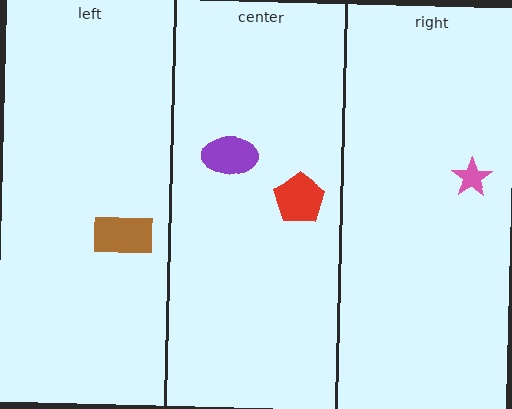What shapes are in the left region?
The brown rectangle.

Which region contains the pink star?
The right region.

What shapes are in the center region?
The red pentagon, the purple ellipse.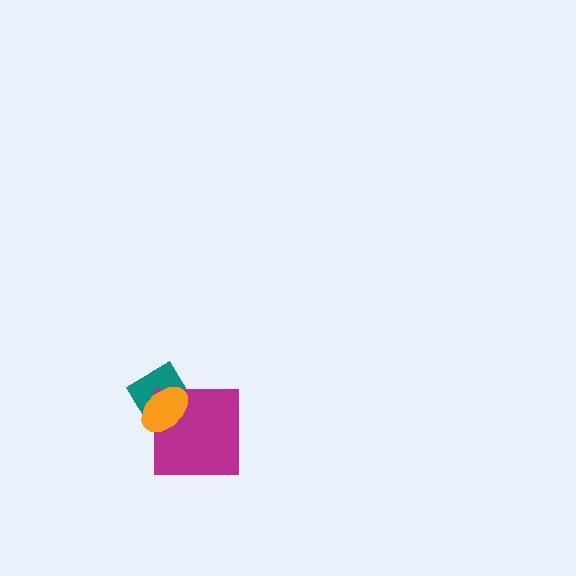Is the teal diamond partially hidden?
Yes, it is partially covered by another shape.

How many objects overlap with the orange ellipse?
2 objects overlap with the orange ellipse.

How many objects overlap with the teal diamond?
2 objects overlap with the teal diamond.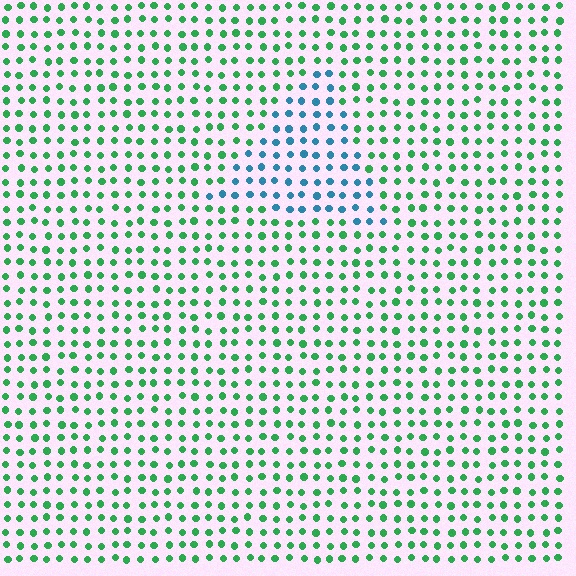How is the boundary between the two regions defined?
The boundary is defined purely by a slight shift in hue (about 60 degrees). Spacing, size, and orientation are identical on both sides.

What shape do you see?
I see a triangle.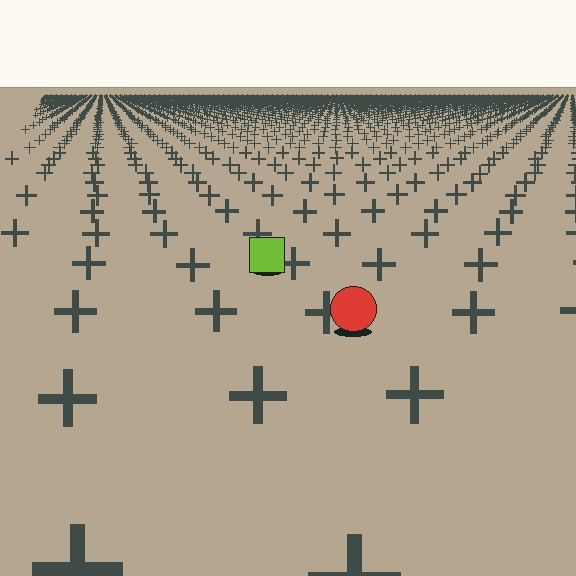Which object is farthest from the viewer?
The lime square is farthest from the viewer. It appears smaller and the ground texture around it is denser.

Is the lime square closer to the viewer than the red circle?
No. The red circle is closer — you can tell from the texture gradient: the ground texture is coarser near it.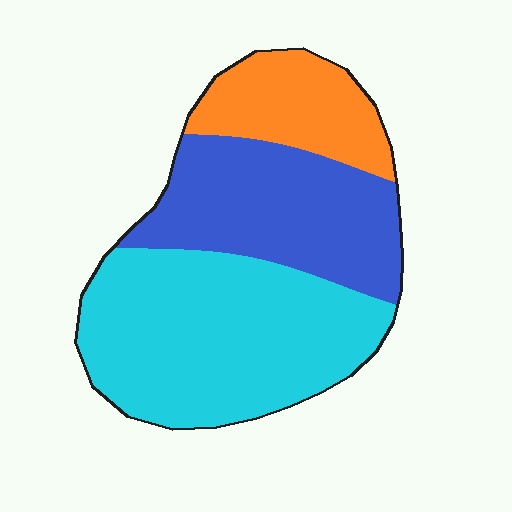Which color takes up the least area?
Orange, at roughly 20%.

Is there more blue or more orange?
Blue.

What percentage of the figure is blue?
Blue covers about 35% of the figure.